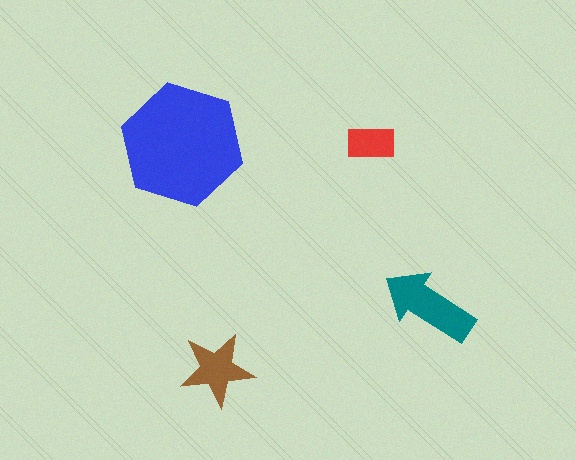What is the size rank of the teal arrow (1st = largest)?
2nd.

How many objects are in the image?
There are 4 objects in the image.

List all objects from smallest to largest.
The red rectangle, the brown star, the teal arrow, the blue hexagon.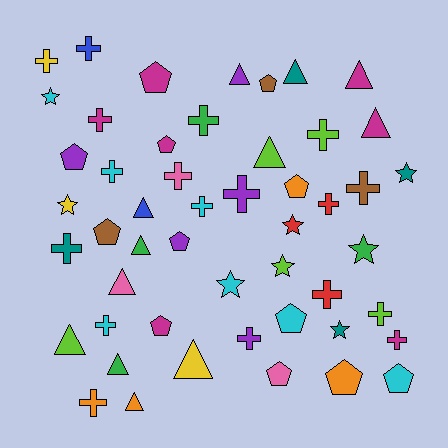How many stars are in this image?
There are 8 stars.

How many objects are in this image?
There are 50 objects.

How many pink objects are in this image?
There are 3 pink objects.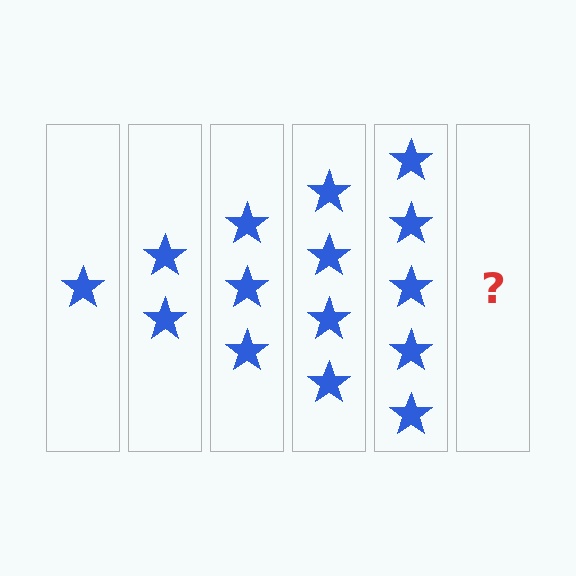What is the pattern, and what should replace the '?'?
The pattern is that each step adds one more star. The '?' should be 6 stars.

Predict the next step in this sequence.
The next step is 6 stars.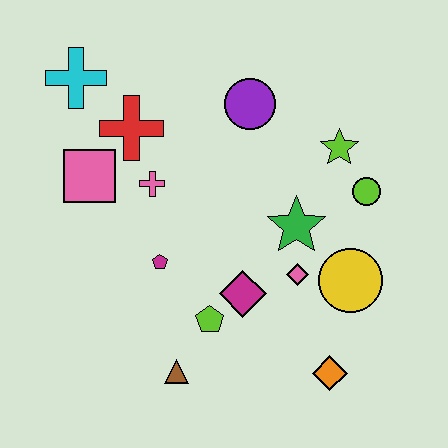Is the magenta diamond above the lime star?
No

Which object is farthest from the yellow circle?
The cyan cross is farthest from the yellow circle.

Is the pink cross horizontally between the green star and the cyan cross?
Yes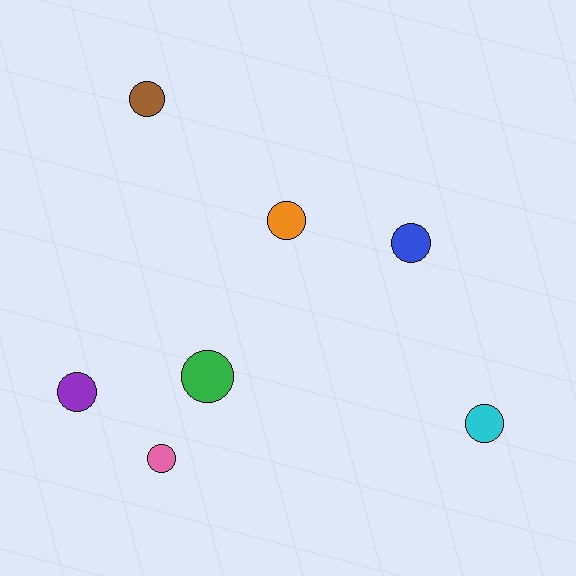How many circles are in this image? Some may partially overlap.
There are 7 circles.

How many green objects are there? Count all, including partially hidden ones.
There is 1 green object.